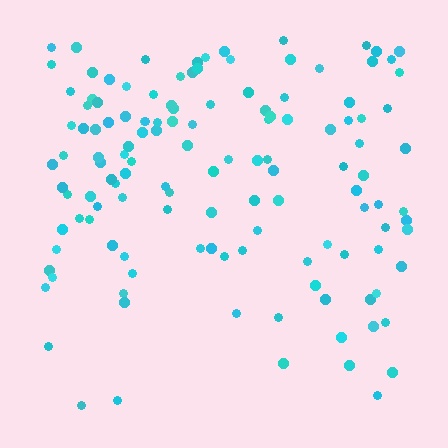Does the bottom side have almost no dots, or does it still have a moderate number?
Still a moderate number, just noticeably fewer than the top.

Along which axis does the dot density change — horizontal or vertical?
Vertical.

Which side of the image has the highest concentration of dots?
The top.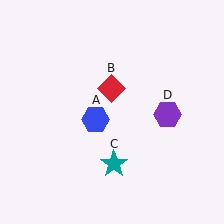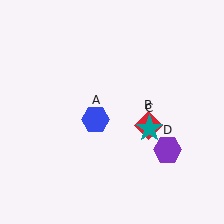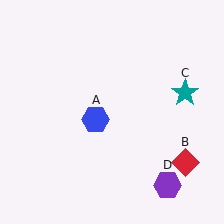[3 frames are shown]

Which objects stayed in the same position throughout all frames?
Blue hexagon (object A) remained stationary.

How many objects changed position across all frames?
3 objects changed position: red diamond (object B), teal star (object C), purple hexagon (object D).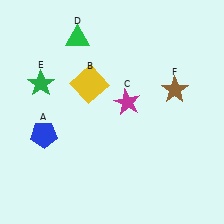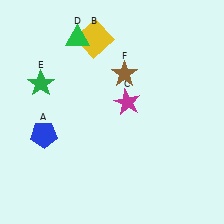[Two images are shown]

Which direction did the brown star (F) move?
The brown star (F) moved left.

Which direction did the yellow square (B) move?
The yellow square (B) moved up.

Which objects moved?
The objects that moved are: the yellow square (B), the brown star (F).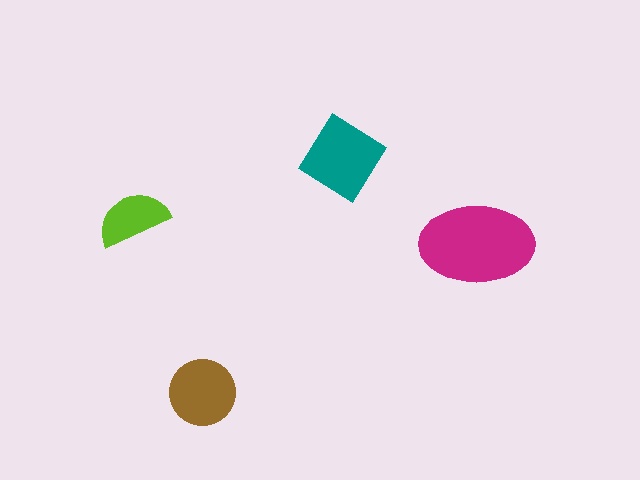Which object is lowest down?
The brown circle is bottommost.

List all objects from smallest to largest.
The lime semicircle, the brown circle, the teal diamond, the magenta ellipse.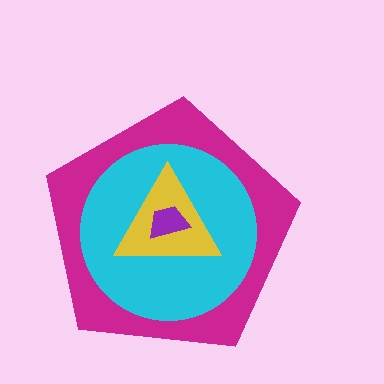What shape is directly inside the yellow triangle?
The purple trapezoid.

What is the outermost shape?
The magenta pentagon.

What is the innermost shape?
The purple trapezoid.